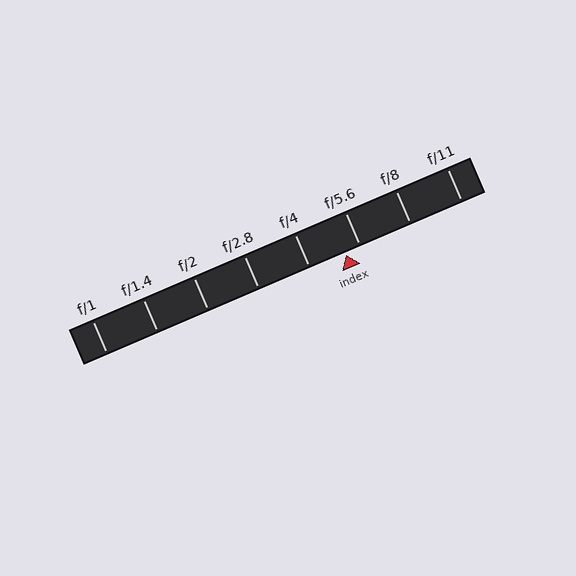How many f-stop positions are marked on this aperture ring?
There are 8 f-stop positions marked.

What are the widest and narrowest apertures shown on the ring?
The widest aperture shown is f/1 and the narrowest is f/11.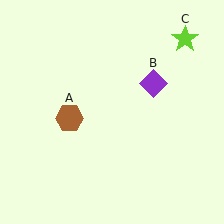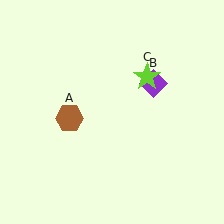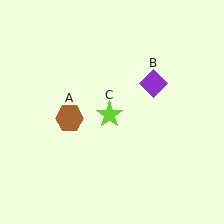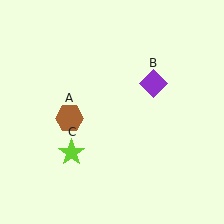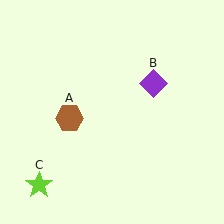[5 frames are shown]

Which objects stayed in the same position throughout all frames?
Brown hexagon (object A) and purple diamond (object B) remained stationary.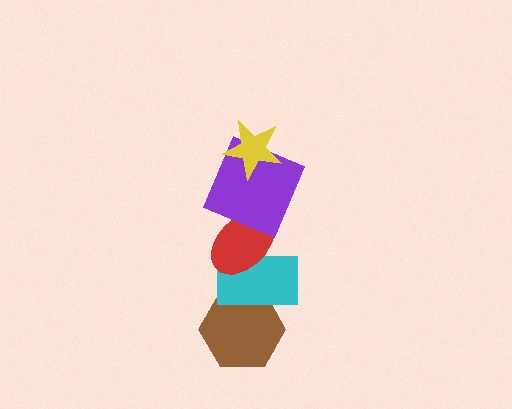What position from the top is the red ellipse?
The red ellipse is 3rd from the top.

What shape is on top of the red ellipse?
The purple square is on top of the red ellipse.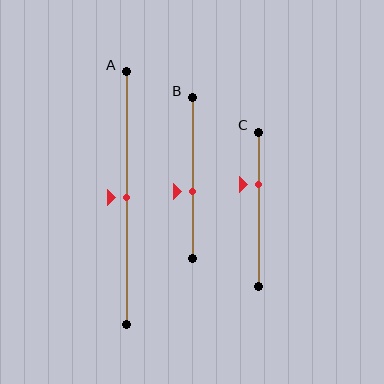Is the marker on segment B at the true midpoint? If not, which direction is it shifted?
No, the marker on segment B is shifted downward by about 9% of the segment length.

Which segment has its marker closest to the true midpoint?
Segment A has its marker closest to the true midpoint.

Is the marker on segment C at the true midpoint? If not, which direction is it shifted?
No, the marker on segment C is shifted upward by about 16% of the segment length.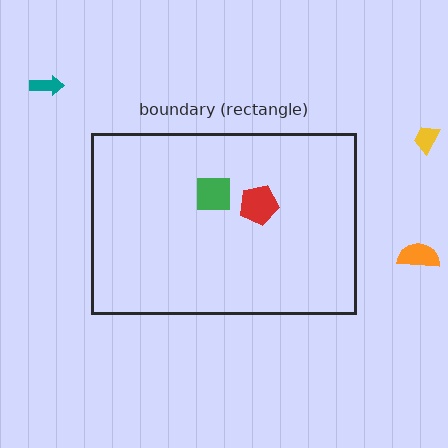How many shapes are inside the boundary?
2 inside, 3 outside.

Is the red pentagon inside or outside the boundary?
Inside.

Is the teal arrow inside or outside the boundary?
Outside.